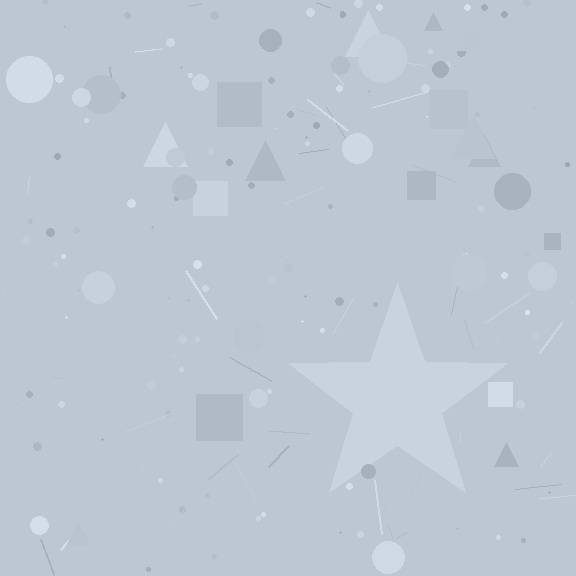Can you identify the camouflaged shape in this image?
The camouflaged shape is a star.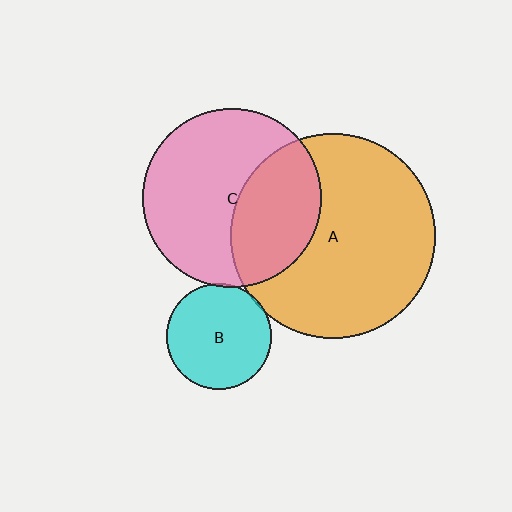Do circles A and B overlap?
Yes.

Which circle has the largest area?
Circle A (orange).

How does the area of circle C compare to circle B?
Approximately 2.9 times.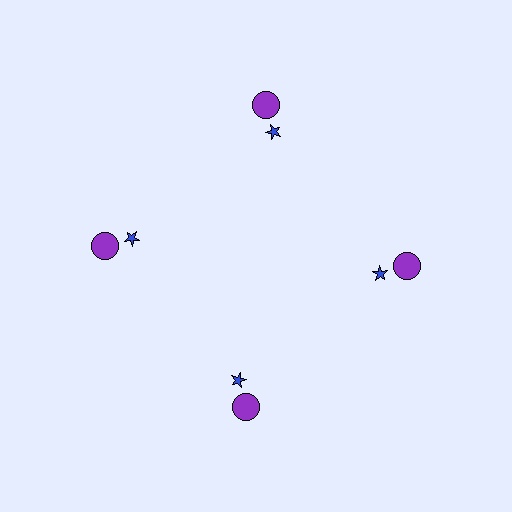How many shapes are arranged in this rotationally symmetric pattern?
There are 8 shapes, arranged in 4 groups of 2.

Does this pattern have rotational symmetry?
Yes, this pattern has 4-fold rotational symmetry. It looks the same after rotating 90 degrees around the center.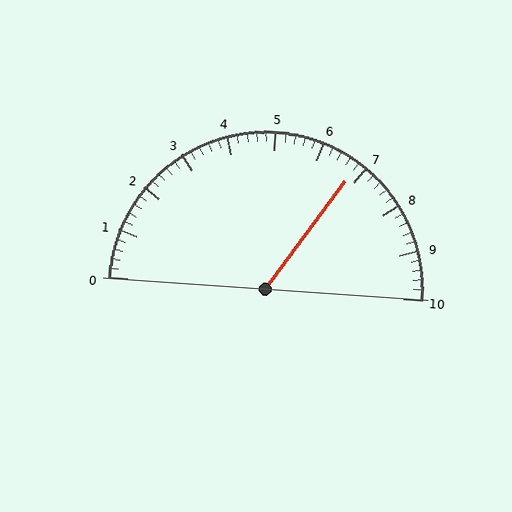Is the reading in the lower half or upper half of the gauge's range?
The reading is in the upper half of the range (0 to 10).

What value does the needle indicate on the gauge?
The needle indicates approximately 6.8.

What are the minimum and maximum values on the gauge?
The gauge ranges from 0 to 10.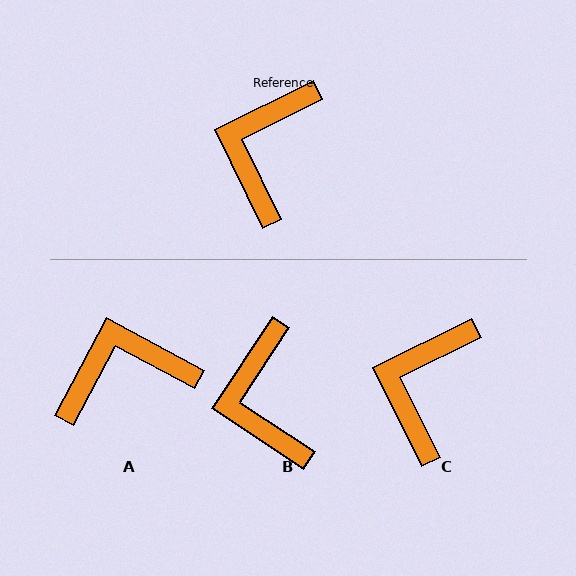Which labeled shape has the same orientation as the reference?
C.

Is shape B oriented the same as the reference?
No, it is off by about 30 degrees.